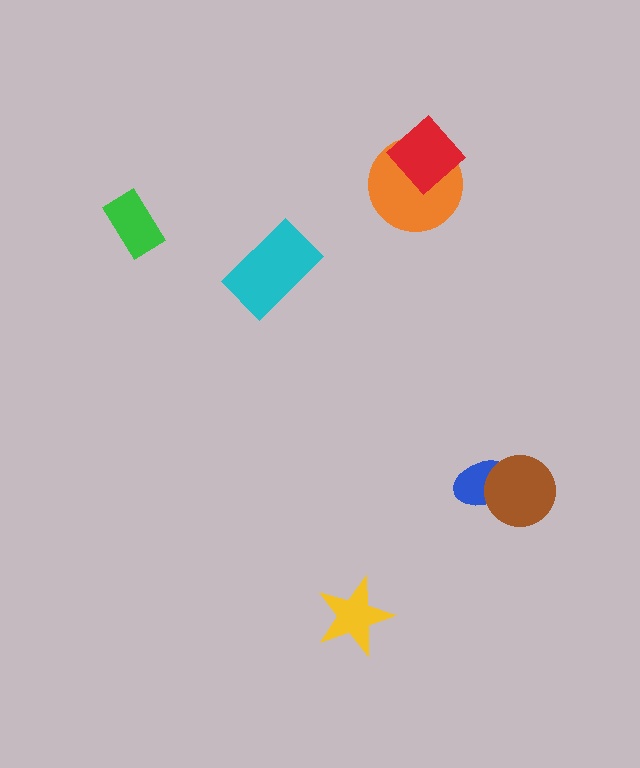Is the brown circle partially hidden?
No, no other shape covers it.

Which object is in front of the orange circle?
The red diamond is in front of the orange circle.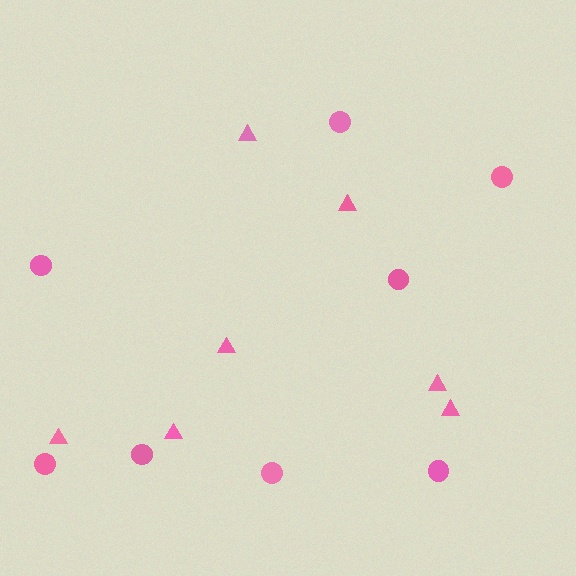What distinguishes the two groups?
There are 2 groups: one group of circles (8) and one group of triangles (7).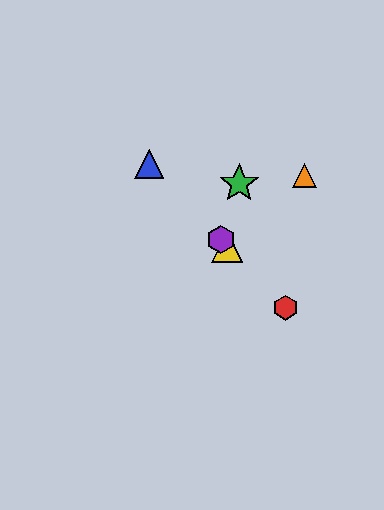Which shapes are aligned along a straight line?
The red hexagon, the blue triangle, the yellow triangle, the purple hexagon are aligned along a straight line.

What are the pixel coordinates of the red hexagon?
The red hexagon is at (285, 308).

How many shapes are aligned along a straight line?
4 shapes (the red hexagon, the blue triangle, the yellow triangle, the purple hexagon) are aligned along a straight line.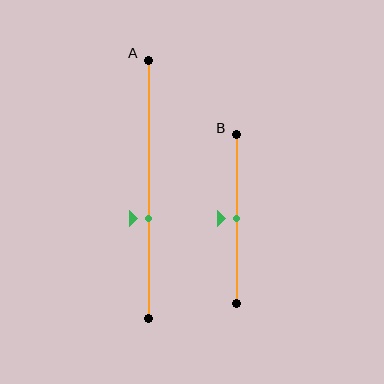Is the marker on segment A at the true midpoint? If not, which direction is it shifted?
No, the marker on segment A is shifted downward by about 11% of the segment length.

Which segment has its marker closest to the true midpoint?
Segment B has its marker closest to the true midpoint.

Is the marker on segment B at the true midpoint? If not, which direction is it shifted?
Yes, the marker on segment B is at the true midpoint.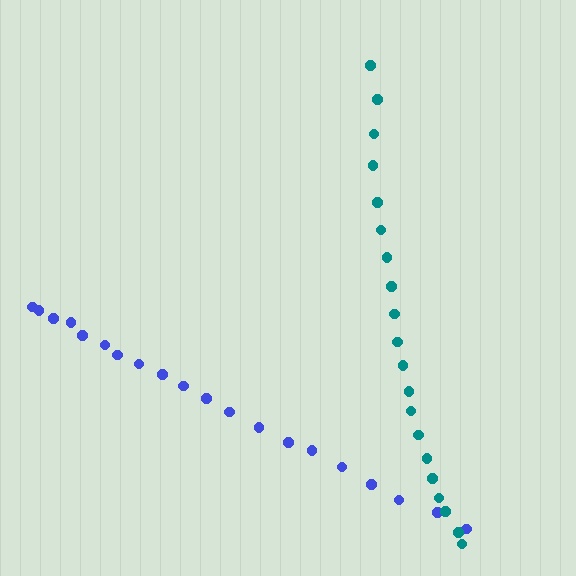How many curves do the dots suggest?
There are 2 distinct paths.